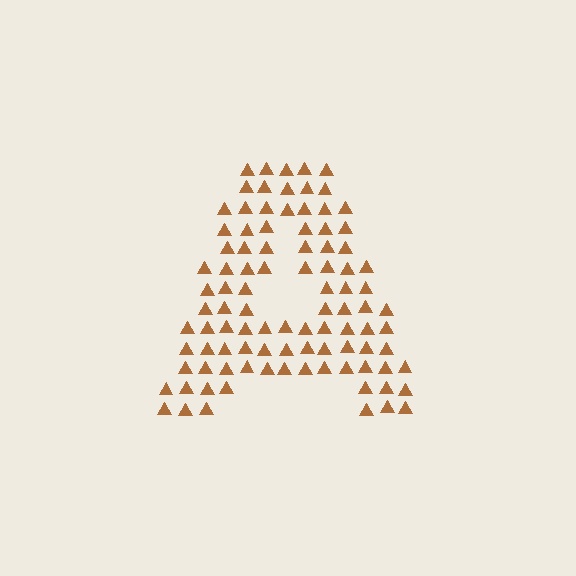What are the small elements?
The small elements are triangles.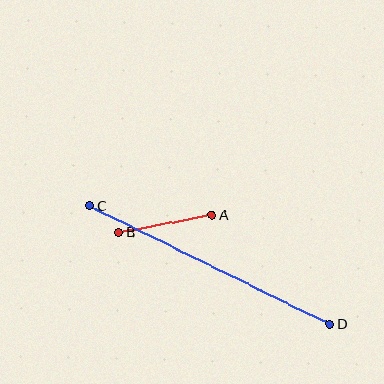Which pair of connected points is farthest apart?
Points C and D are farthest apart.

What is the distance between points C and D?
The distance is approximately 268 pixels.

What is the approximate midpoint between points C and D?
The midpoint is at approximately (210, 265) pixels.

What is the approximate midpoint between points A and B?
The midpoint is at approximately (165, 224) pixels.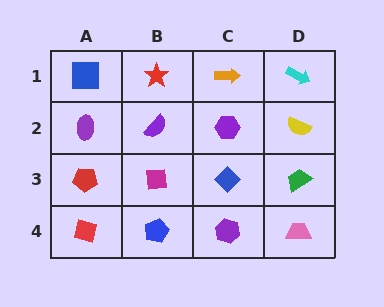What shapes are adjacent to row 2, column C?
An orange arrow (row 1, column C), a blue diamond (row 3, column C), a purple semicircle (row 2, column B), a yellow semicircle (row 2, column D).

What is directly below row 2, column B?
A magenta square.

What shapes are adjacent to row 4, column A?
A red pentagon (row 3, column A), a blue pentagon (row 4, column B).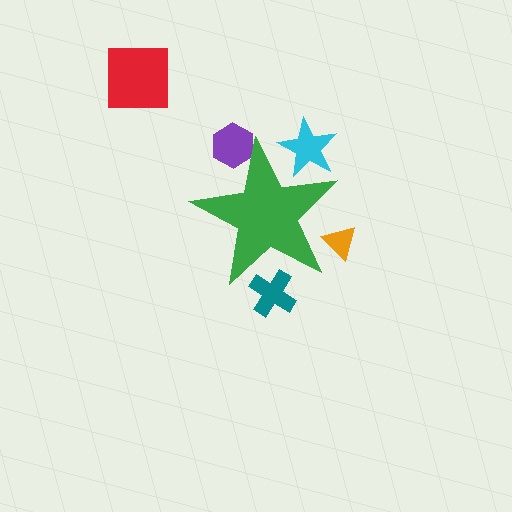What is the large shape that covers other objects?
A green star.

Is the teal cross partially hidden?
Yes, the teal cross is partially hidden behind the green star.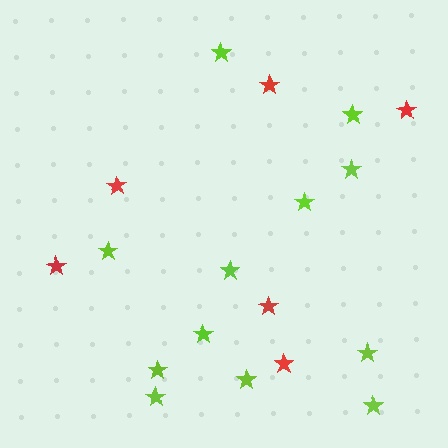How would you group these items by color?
There are 2 groups: one group of red stars (6) and one group of lime stars (12).